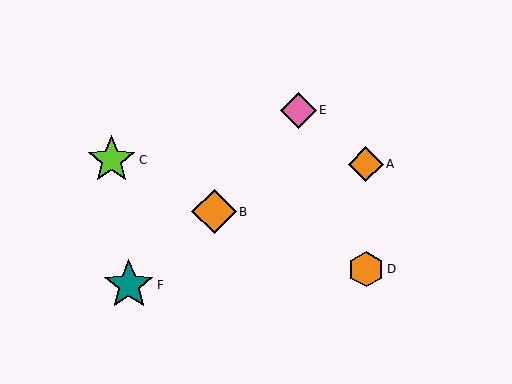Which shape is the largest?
The teal star (labeled F) is the largest.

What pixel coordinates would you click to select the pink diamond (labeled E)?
Click at (298, 110) to select the pink diamond E.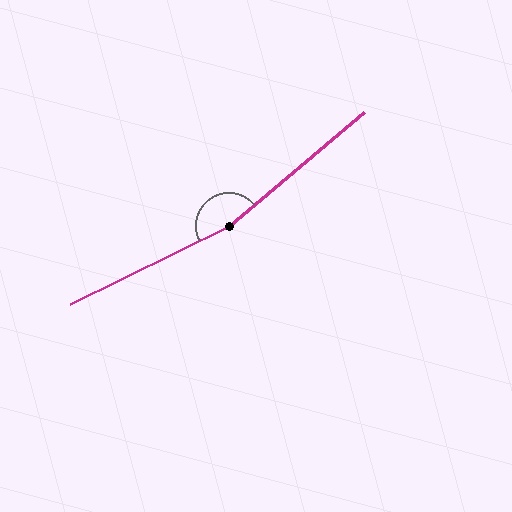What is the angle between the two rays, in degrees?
Approximately 166 degrees.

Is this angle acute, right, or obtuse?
It is obtuse.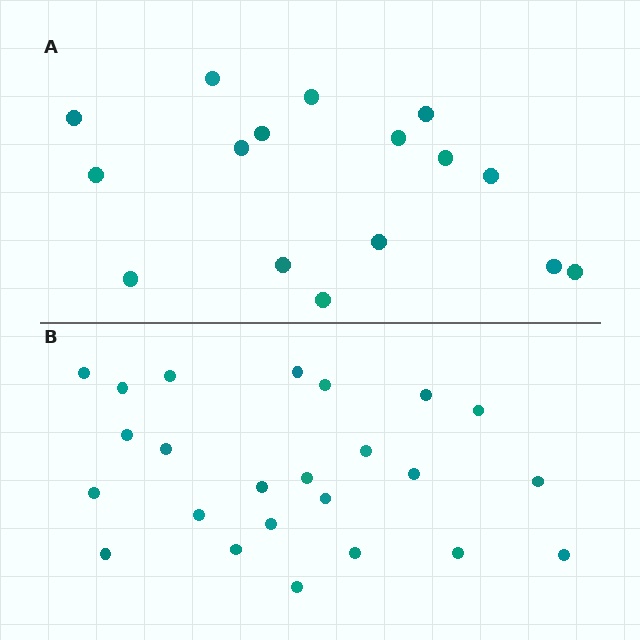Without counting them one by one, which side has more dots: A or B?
Region B (the bottom region) has more dots.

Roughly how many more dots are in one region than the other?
Region B has roughly 8 or so more dots than region A.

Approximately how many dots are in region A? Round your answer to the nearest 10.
About 20 dots. (The exact count is 16, which rounds to 20.)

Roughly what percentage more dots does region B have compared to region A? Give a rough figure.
About 50% more.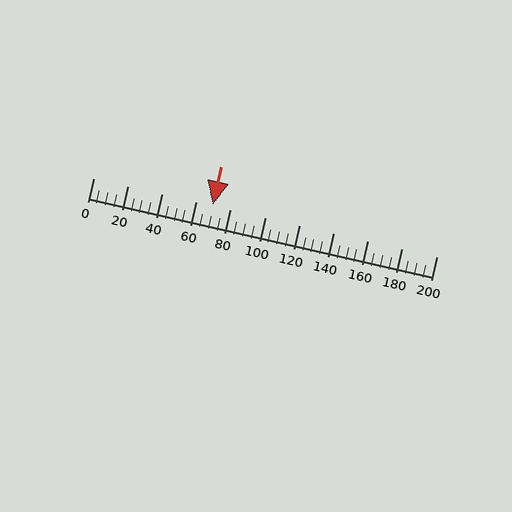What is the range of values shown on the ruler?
The ruler shows values from 0 to 200.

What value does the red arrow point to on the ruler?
The red arrow points to approximately 70.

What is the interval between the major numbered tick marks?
The major tick marks are spaced 20 units apart.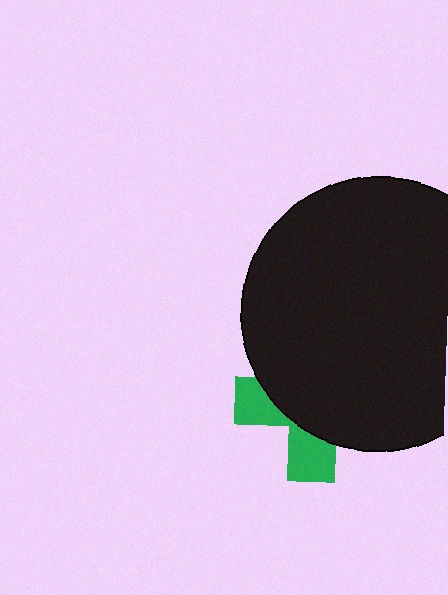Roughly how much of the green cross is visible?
A small part of it is visible (roughly 32%).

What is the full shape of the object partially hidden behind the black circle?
The partially hidden object is a green cross.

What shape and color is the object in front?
The object in front is a black circle.